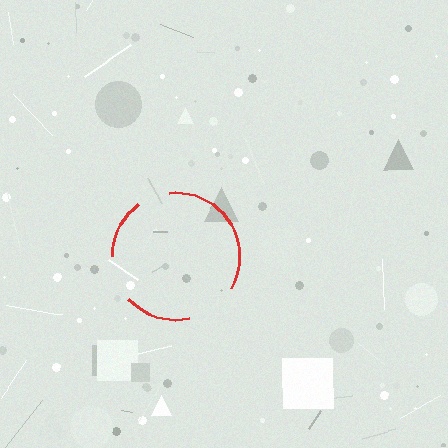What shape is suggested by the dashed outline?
The dashed outline suggests a circle.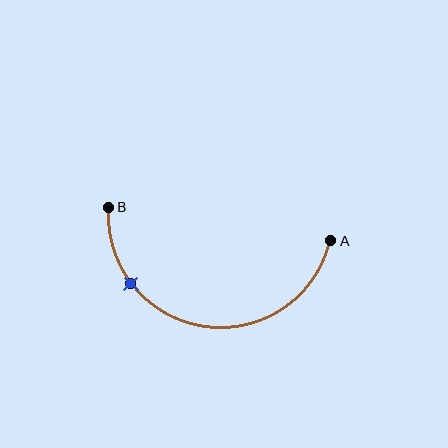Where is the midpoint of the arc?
The arc midpoint is the point on the curve farthest from the straight line joining A and B. It sits below that line.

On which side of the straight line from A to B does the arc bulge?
The arc bulges below the straight line connecting A and B.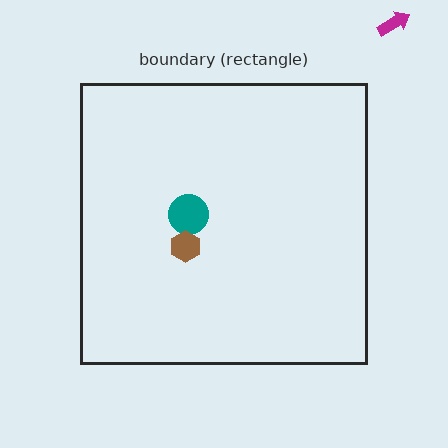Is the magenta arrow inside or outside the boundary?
Outside.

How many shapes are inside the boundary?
2 inside, 1 outside.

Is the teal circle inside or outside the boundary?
Inside.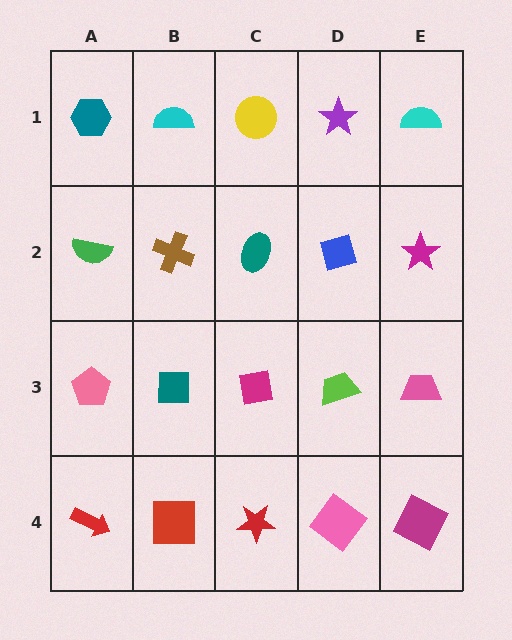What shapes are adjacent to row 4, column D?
A lime trapezoid (row 3, column D), a red star (row 4, column C), a magenta square (row 4, column E).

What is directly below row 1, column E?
A magenta star.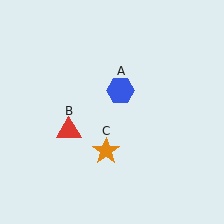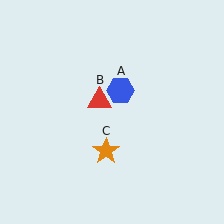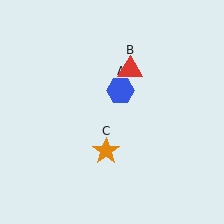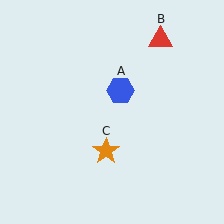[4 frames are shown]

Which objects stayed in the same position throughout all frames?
Blue hexagon (object A) and orange star (object C) remained stationary.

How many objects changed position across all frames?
1 object changed position: red triangle (object B).